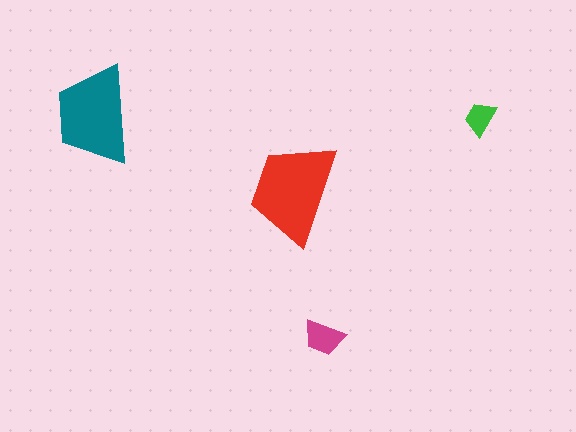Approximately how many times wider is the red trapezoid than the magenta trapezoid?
About 2.5 times wider.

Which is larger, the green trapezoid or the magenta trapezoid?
The magenta one.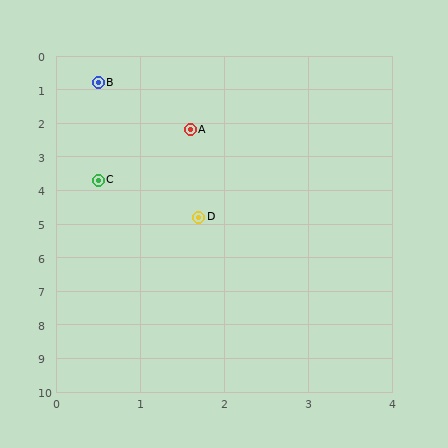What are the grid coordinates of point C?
Point C is at approximately (0.5, 3.7).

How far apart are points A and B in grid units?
Points A and B are about 1.8 grid units apart.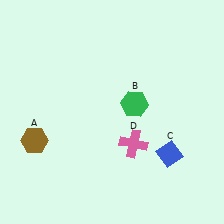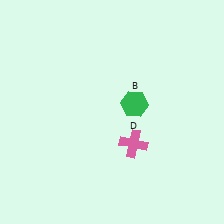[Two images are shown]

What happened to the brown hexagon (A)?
The brown hexagon (A) was removed in Image 2. It was in the bottom-left area of Image 1.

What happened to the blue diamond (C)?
The blue diamond (C) was removed in Image 2. It was in the bottom-right area of Image 1.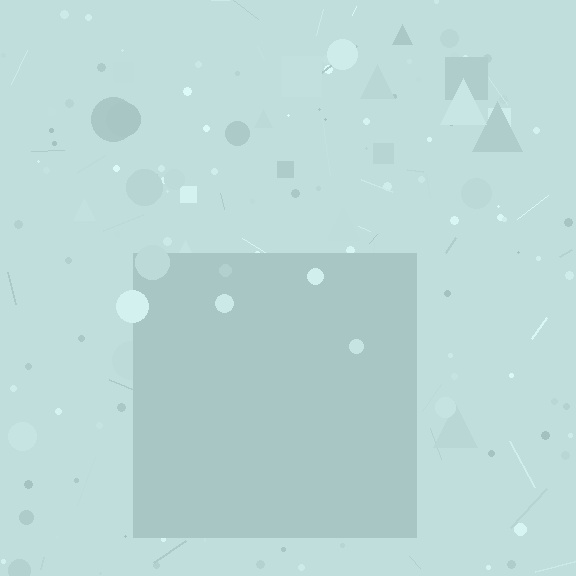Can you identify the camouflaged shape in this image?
The camouflaged shape is a square.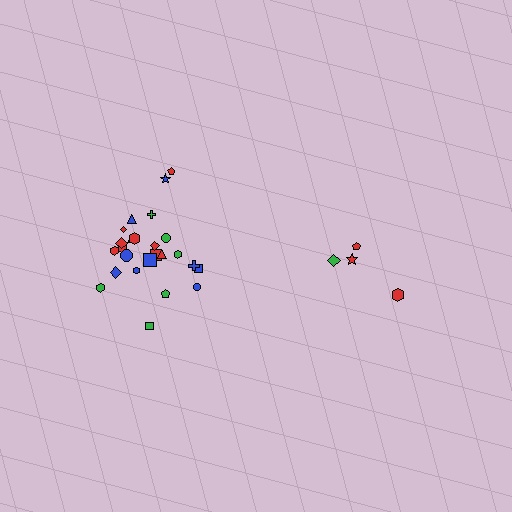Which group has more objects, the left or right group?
The left group.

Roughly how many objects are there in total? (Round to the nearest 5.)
Roughly 30 objects in total.